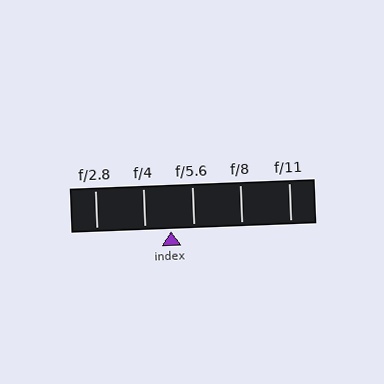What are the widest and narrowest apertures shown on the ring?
The widest aperture shown is f/2.8 and the narrowest is f/11.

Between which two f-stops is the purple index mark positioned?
The index mark is between f/4 and f/5.6.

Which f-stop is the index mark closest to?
The index mark is closest to f/5.6.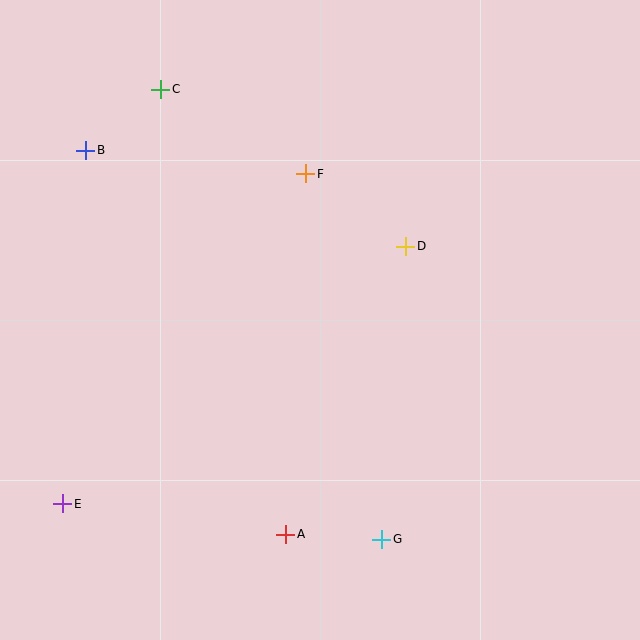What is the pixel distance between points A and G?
The distance between A and G is 96 pixels.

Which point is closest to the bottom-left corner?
Point E is closest to the bottom-left corner.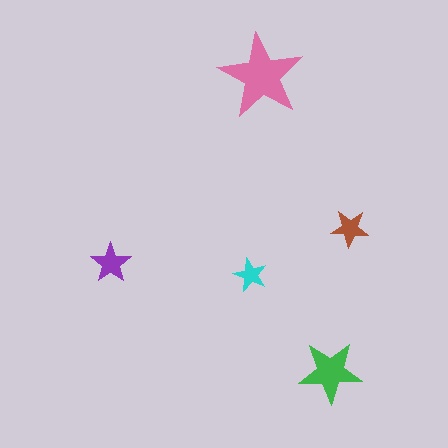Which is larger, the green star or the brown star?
The green one.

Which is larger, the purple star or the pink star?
The pink one.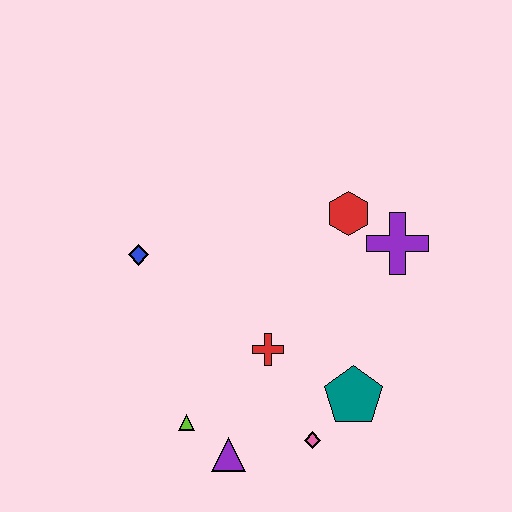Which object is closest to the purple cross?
The red hexagon is closest to the purple cross.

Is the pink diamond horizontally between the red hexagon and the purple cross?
No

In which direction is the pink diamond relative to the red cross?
The pink diamond is below the red cross.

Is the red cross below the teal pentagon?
No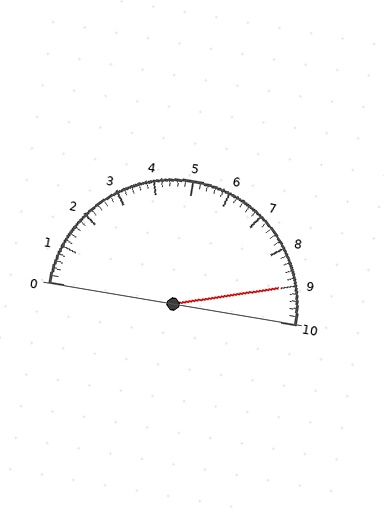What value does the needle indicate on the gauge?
The needle indicates approximately 9.0.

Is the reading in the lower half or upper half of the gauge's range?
The reading is in the upper half of the range (0 to 10).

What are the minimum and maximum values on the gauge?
The gauge ranges from 0 to 10.